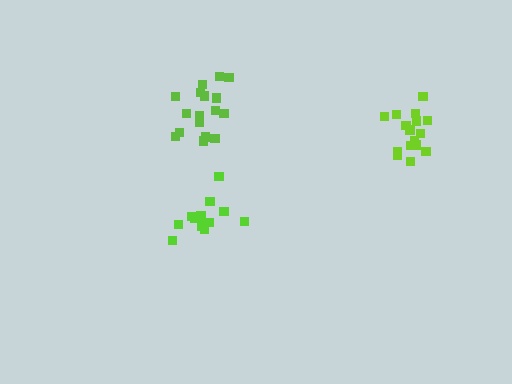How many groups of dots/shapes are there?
There are 3 groups.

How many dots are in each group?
Group 1: 13 dots, Group 2: 17 dots, Group 3: 17 dots (47 total).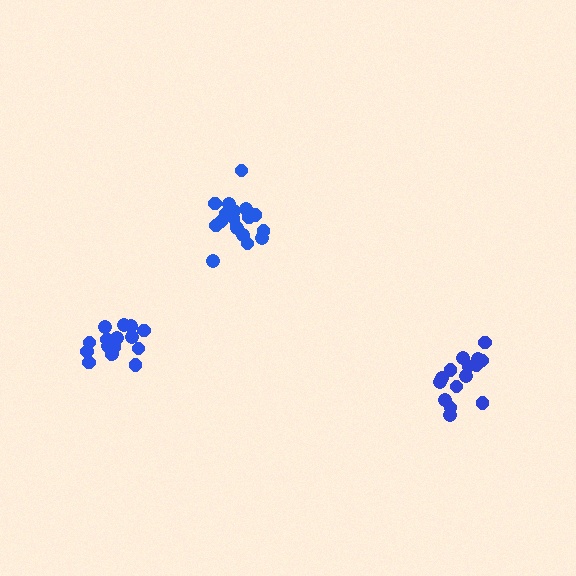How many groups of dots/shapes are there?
There are 3 groups.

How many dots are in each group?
Group 1: 18 dots, Group 2: 15 dots, Group 3: 16 dots (49 total).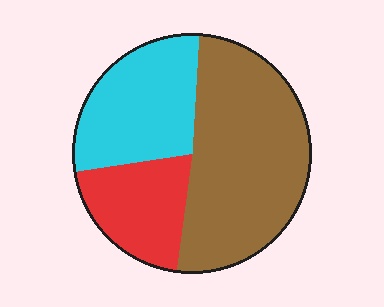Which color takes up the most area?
Brown, at roughly 50%.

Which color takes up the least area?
Red, at roughly 20%.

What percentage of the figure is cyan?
Cyan takes up about one quarter (1/4) of the figure.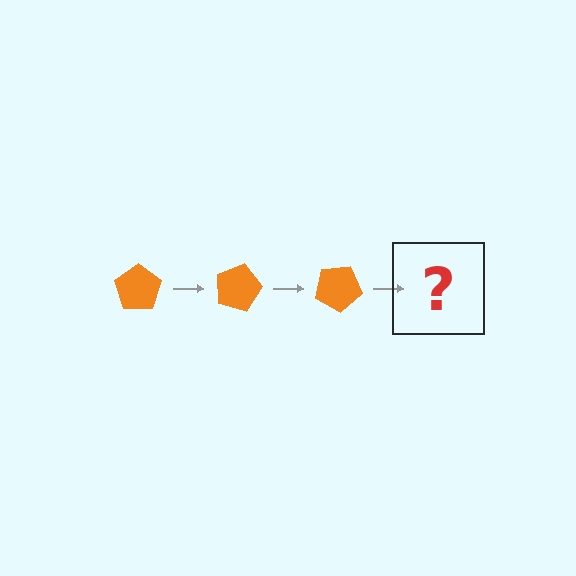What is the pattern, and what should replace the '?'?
The pattern is that the pentagon rotates 15 degrees each step. The '?' should be an orange pentagon rotated 45 degrees.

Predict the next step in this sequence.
The next step is an orange pentagon rotated 45 degrees.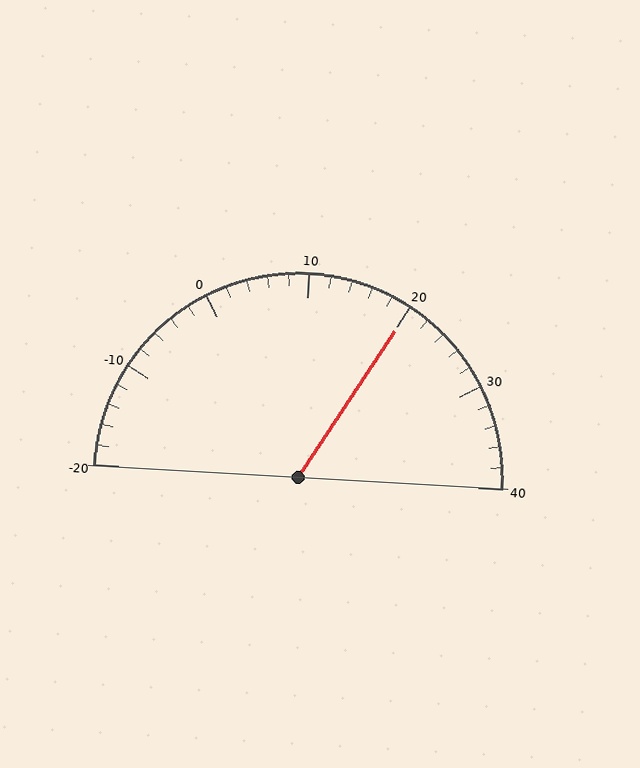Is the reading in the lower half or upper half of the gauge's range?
The reading is in the upper half of the range (-20 to 40).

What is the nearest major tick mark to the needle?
The nearest major tick mark is 20.